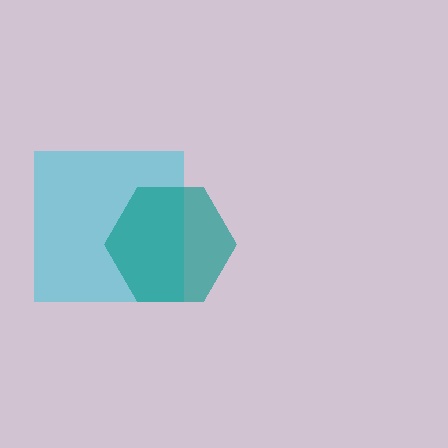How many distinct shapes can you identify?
There are 2 distinct shapes: a cyan square, a teal hexagon.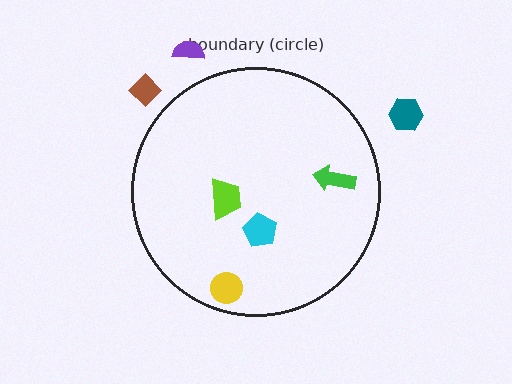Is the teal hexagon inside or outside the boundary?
Outside.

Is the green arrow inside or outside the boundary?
Inside.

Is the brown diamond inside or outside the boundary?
Outside.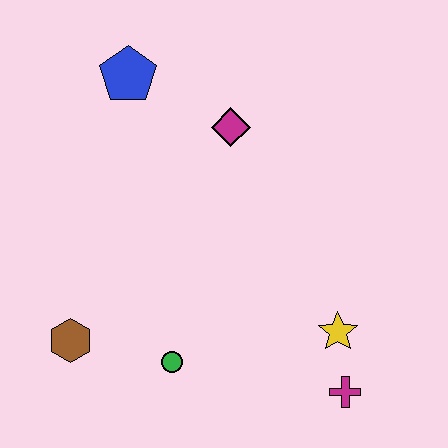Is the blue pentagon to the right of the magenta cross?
No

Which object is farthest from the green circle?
The blue pentagon is farthest from the green circle.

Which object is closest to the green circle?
The brown hexagon is closest to the green circle.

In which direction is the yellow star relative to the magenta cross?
The yellow star is above the magenta cross.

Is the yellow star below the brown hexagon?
No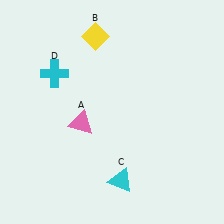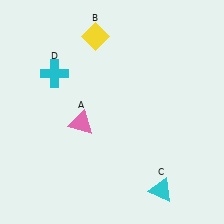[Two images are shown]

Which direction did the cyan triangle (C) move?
The cyan triangle (C) moved right.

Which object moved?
The cyan triangle (C) moved right.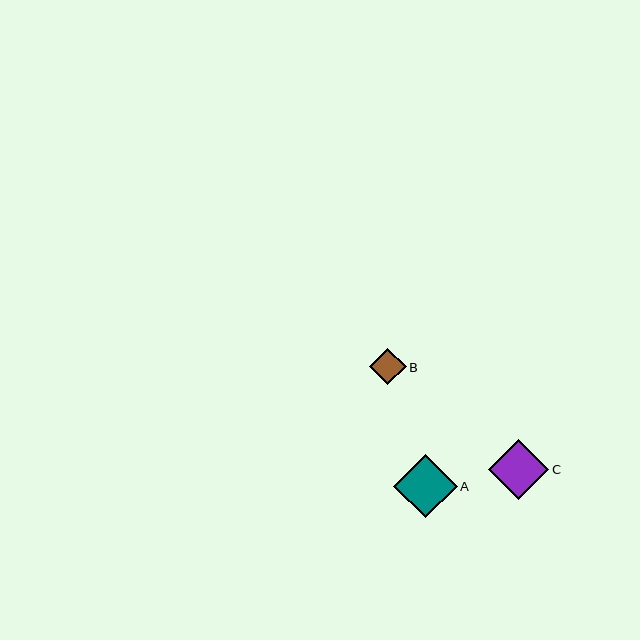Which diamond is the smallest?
Diamond B is the smallest with a size of approximately 36 pixels.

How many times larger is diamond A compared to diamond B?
Diamond A is approximately 1.7 times the size of diamond B.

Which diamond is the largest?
Diamond A is the largest with a size of approximately 64 pixels.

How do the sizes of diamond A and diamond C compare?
Diamond A and diamond C are approximately the same size.